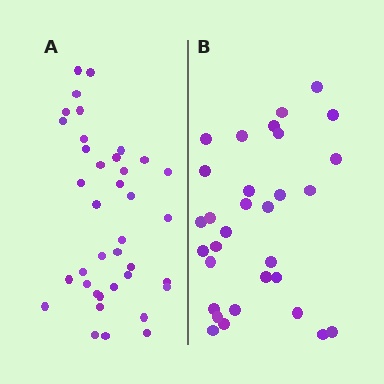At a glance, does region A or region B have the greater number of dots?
Region A (the left region) has more dots.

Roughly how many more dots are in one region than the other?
Region A has roughly 8 or so more dots than region B.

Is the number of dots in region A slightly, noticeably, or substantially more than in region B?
Region A has only slightly more — the two regions are fairly close. The ratio is roughly 1.2 to 1.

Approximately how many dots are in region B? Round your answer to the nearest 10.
About 30 dots. (The exact count is 31, which rounds to 30.)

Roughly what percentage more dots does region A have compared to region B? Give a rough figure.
About 25% more.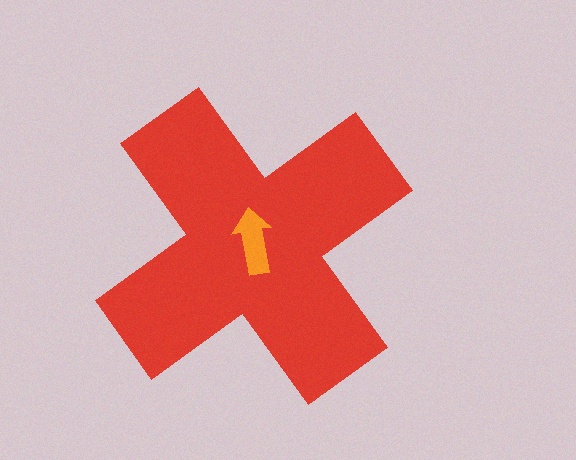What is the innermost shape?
The orange arrow.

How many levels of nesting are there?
2.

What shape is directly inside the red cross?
The orange arrow.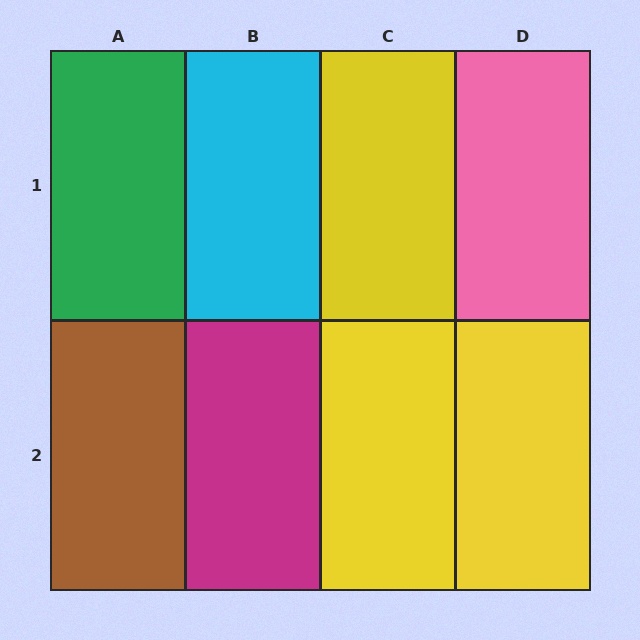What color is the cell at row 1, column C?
Yellow.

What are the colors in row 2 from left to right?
Brown, magenta, yellow, yellow.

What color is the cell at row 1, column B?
Cyan.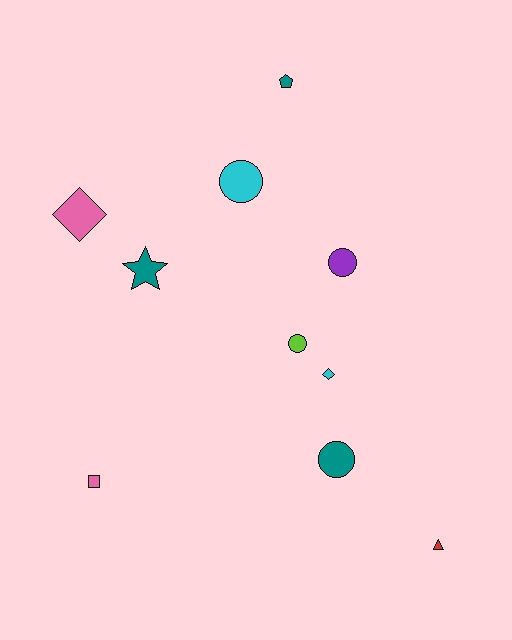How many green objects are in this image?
There are no green objects.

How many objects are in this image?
There are 10 objects.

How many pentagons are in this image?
There is 1 pentagon.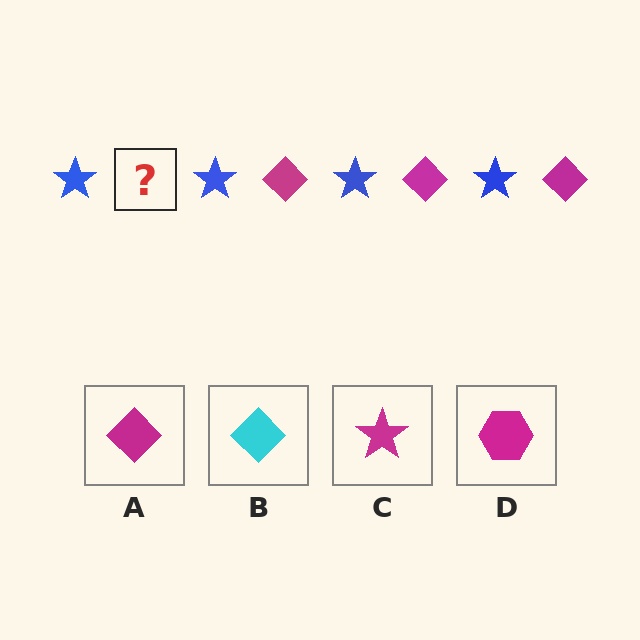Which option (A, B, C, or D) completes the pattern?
A.